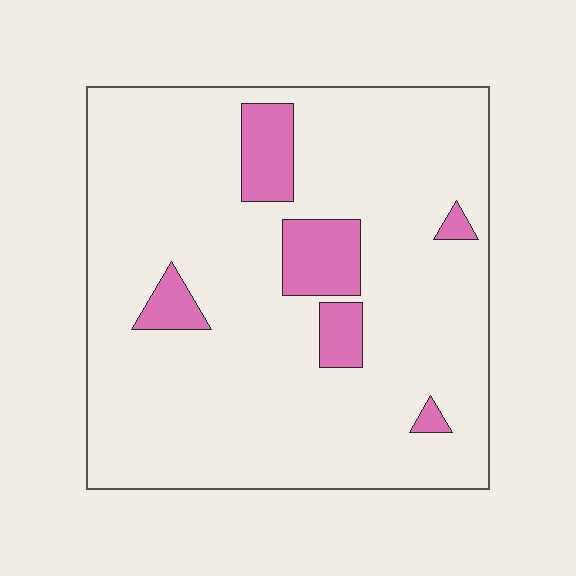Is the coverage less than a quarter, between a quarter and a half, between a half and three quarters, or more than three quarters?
Less than a quarter.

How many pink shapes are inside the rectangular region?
6.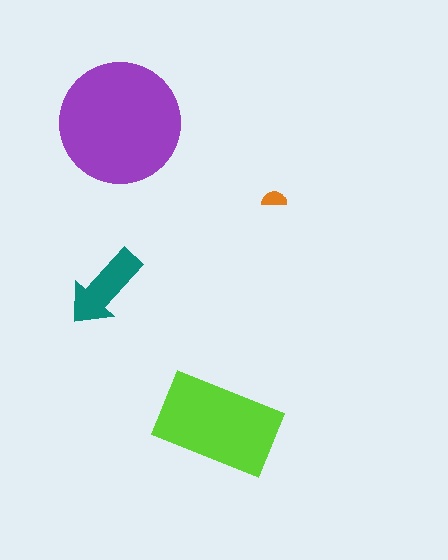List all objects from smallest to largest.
The orange semicircle, the teal arrow, the lime rectangle, the purple circle.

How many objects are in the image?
There are 4 objects in the image.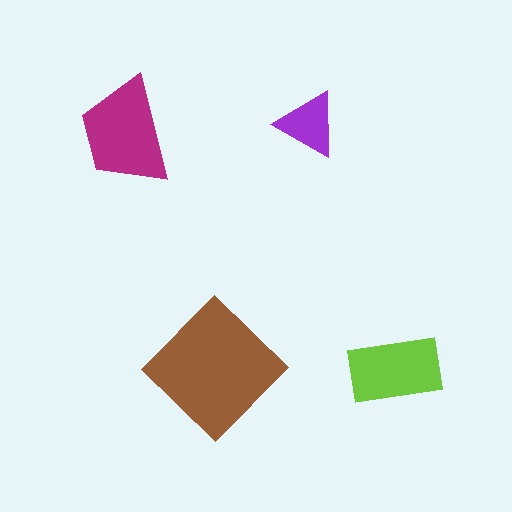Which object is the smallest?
The purple triangle.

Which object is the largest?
The brown diamond.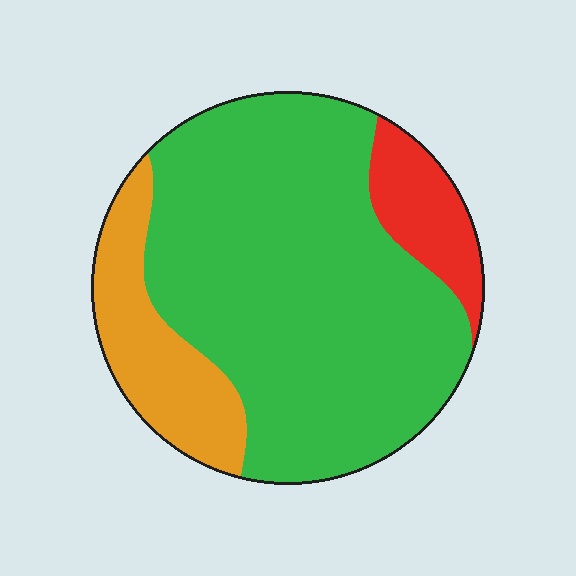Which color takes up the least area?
Red, at roughly 10%.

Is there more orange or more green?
Green.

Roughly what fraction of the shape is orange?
Orange covers around 20% of the shape.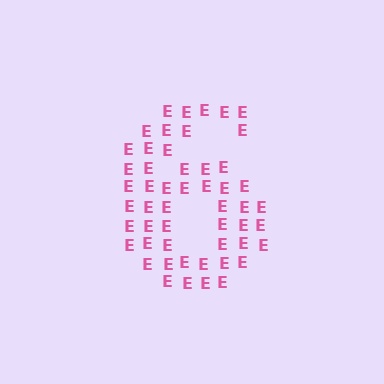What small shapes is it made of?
It is made of small letter E's.